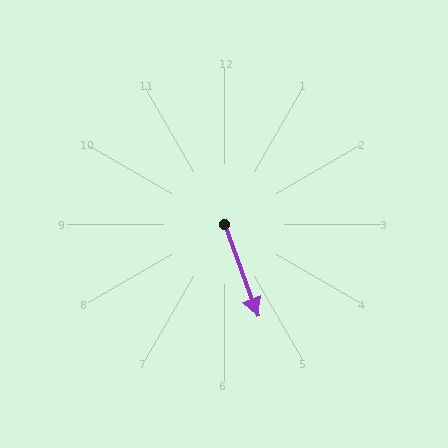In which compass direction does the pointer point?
South.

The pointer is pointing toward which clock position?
Roughly 5 o'clock.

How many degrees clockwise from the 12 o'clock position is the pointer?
Approximately 160 degrees.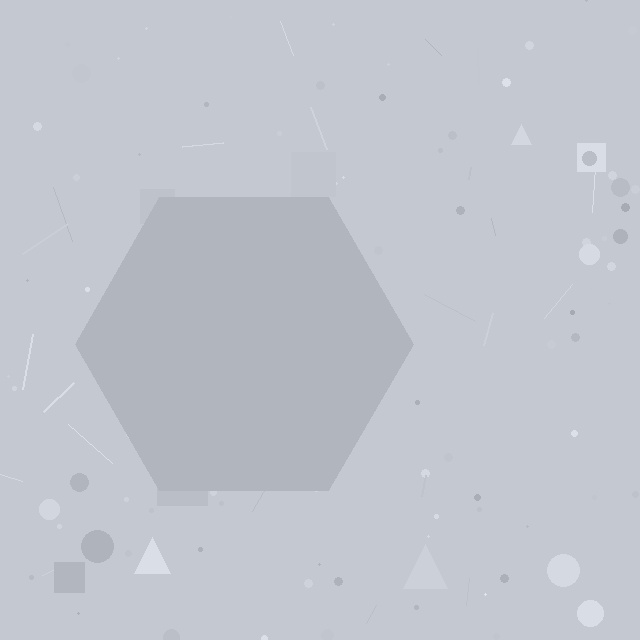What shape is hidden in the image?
A hexagon is hidden in the image.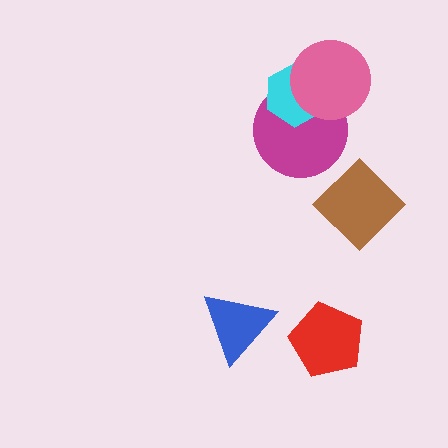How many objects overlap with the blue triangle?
0 objects overlap with the blue triangle.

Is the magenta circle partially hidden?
Yes, it is partially covered by another shape.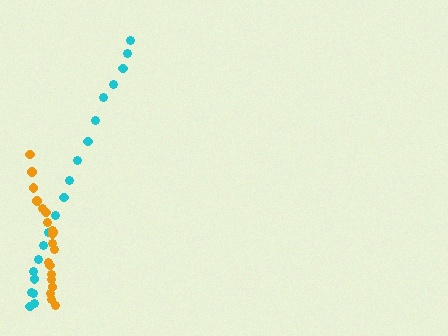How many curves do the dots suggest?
There are 2 distinct paths.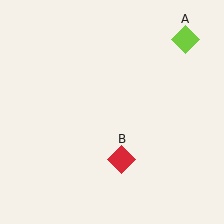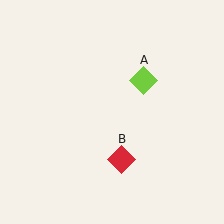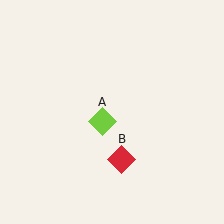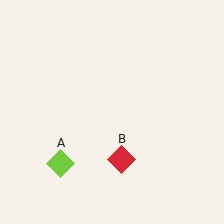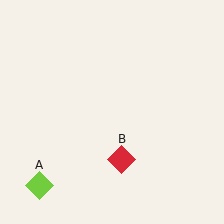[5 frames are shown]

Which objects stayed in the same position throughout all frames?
Red diamond (object B) remained stationary.